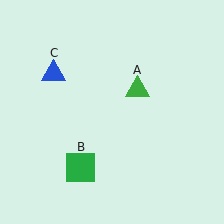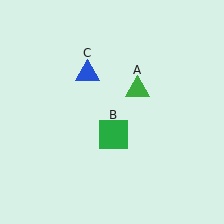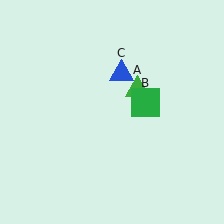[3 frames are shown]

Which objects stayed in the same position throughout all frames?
Green triangle (object A) remained stationary.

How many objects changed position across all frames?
2 objects changed position: green square (object B), blue triangle (object C).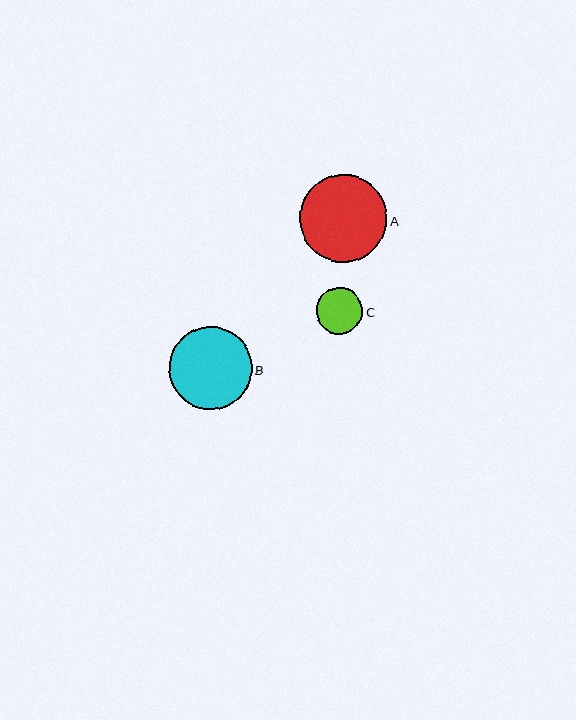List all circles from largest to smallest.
From largest to smallest: A, B, C.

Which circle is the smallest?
Circle C is the smallest with a size of approximately 47 pixels.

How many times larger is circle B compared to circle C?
Circle B is approximately 1.8 times the size of circle C.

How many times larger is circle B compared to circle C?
Circle B is approximately 1.8 times the size of circle C.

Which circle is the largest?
Circle A is the largest with a size of approximately 88 pixels.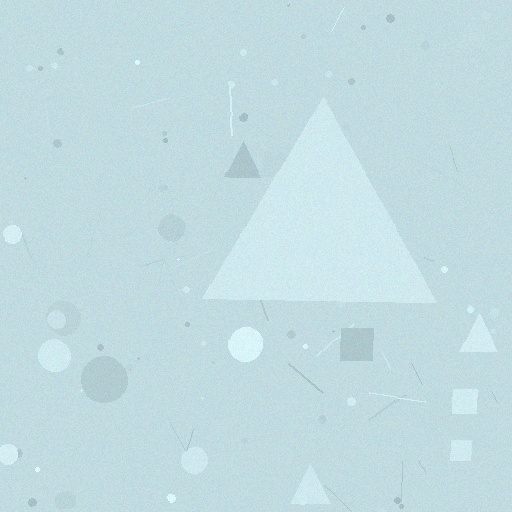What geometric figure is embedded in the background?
A triangle is embedded in the background.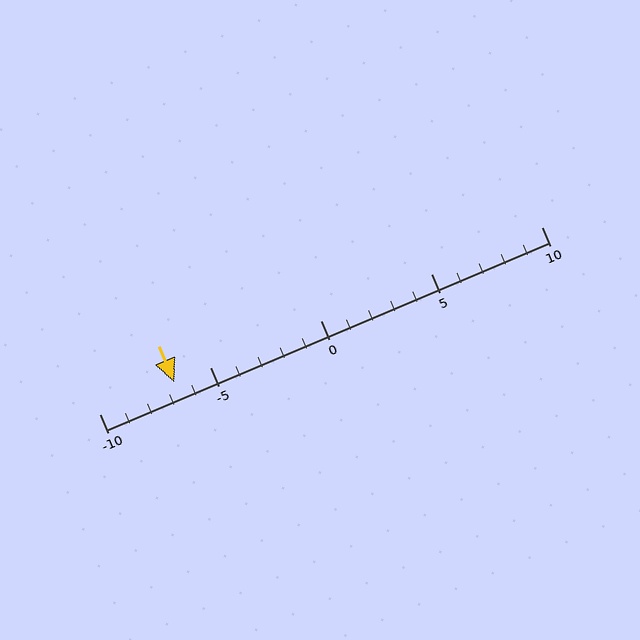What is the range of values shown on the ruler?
The ruler shows values from -10 to 10.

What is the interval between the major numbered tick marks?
The major tick marks are spaced 5 units apart.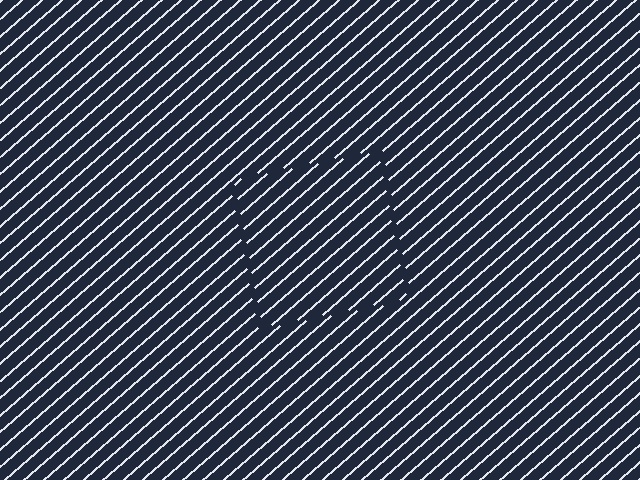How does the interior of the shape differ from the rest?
The interior of the shape contains the same grating, shifted by half a period — the contour is defined by the phase discontinuity where line-ends from the inner and outer gratings abut.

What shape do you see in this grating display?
An illusory square. The interior of the shape contains the same grating, shifted by half a period — the contour is defined by the phase discontinuity where line-ends from the inner and outer gratings abut.